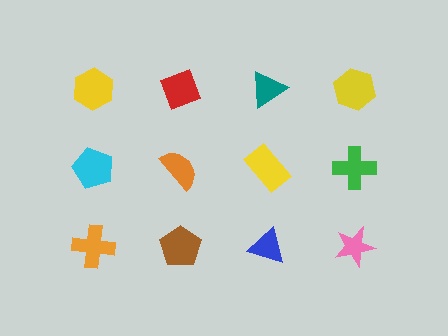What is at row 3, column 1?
An orange cross.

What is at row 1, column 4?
A yellow hexagon.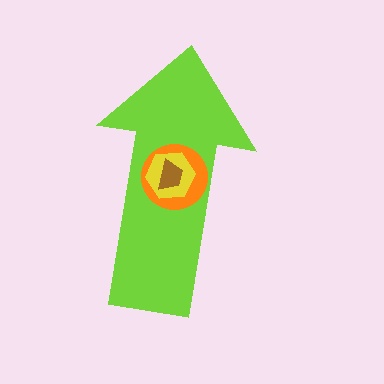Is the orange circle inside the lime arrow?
Yes.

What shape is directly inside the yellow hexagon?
The brown trapezoid.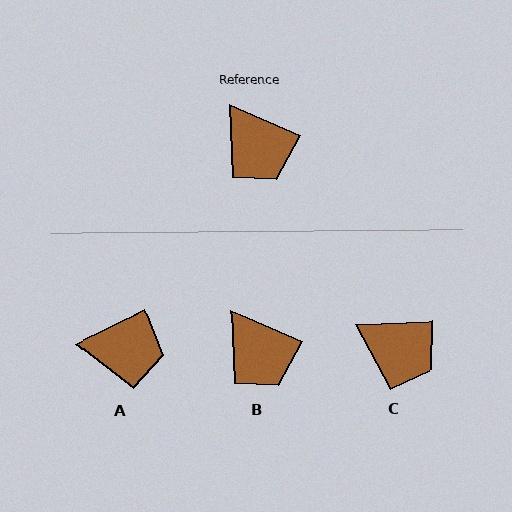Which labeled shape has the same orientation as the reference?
B.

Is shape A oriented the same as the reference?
No, it is off by about 50 degrees.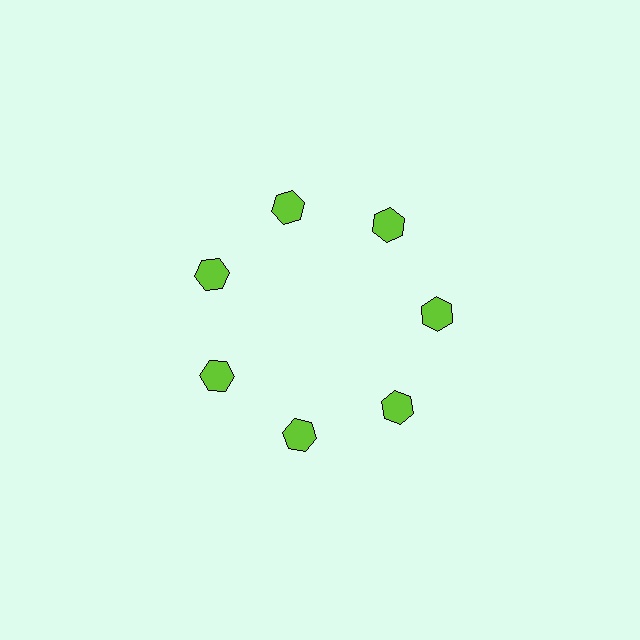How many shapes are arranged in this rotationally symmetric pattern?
There are 7 shapes, arranged in 7 groups of 1.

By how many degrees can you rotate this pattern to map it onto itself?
The pattern maps onto itself every 51 degrees of rotation.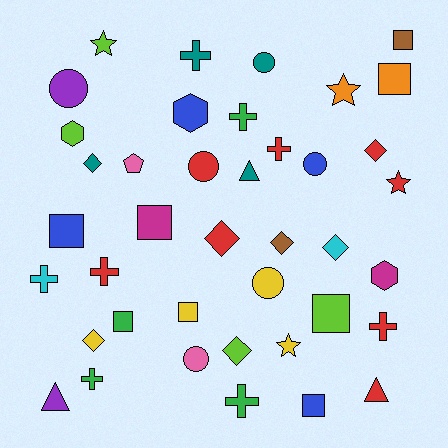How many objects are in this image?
There are 40 objects.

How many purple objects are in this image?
There are 2 purple objects.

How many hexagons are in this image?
There are 3 hexagons.